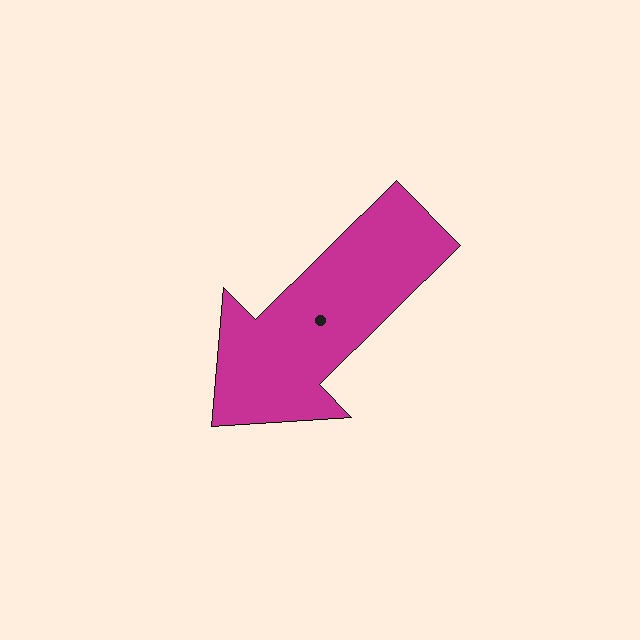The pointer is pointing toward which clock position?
Roughly 8 o'clock.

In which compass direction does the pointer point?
Southwest.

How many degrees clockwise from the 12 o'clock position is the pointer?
Approximately 225 degrees.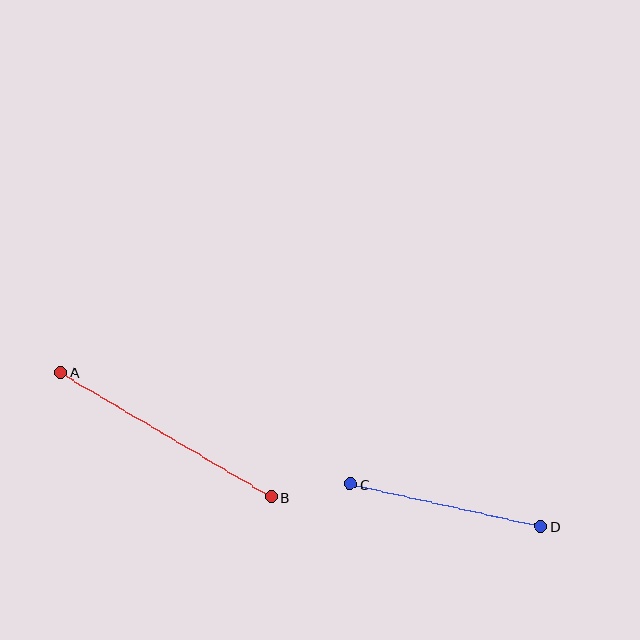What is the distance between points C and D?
The distance is approximately 195 pixels.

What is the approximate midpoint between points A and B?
The midpoint is at approximately (166, 435) pixels.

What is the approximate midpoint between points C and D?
The midpoint is at approximately (446, 505) pixels.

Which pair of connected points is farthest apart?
Points A and B are farthest apart.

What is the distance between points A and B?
The distance is approximately 245 pixels.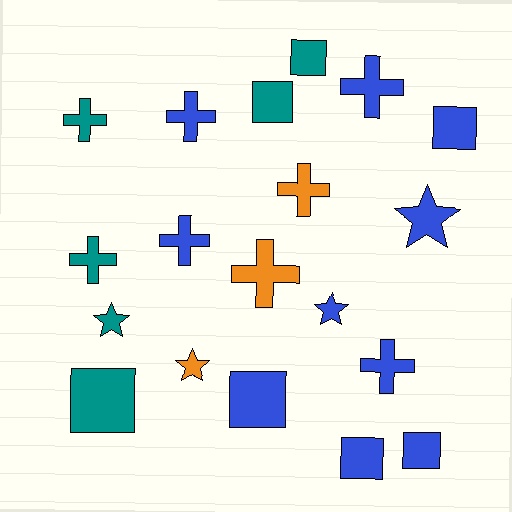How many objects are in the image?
There are 19 objects.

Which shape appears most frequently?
Cross, with 8 objects.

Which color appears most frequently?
Blue, with 10 objects.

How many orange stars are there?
There is 1 orange star.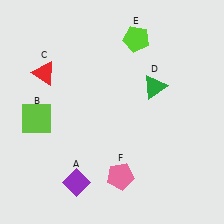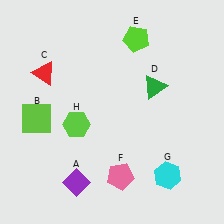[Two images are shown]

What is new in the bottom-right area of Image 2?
A cyan hexagon (G) was added in the bottom-right area of Image 2.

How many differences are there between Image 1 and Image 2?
There are 2 differences between the two images.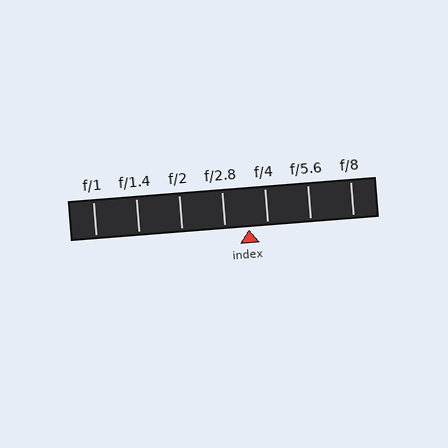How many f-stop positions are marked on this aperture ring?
There are 7 f-stop positions marked.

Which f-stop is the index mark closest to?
The index mark is closest to f/4.